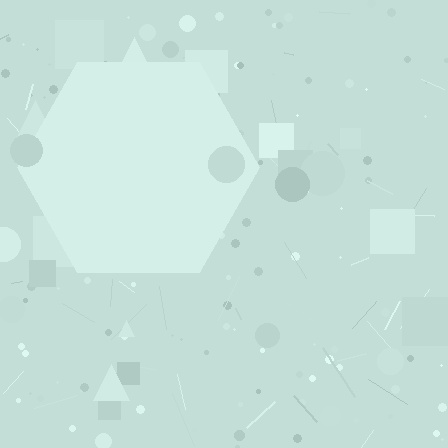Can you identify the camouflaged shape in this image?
The camouflaged shape is a hexagon.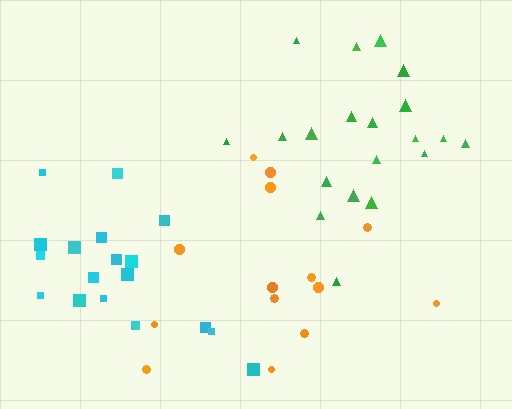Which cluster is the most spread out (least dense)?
Orange.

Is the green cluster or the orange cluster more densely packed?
Green.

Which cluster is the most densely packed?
Green.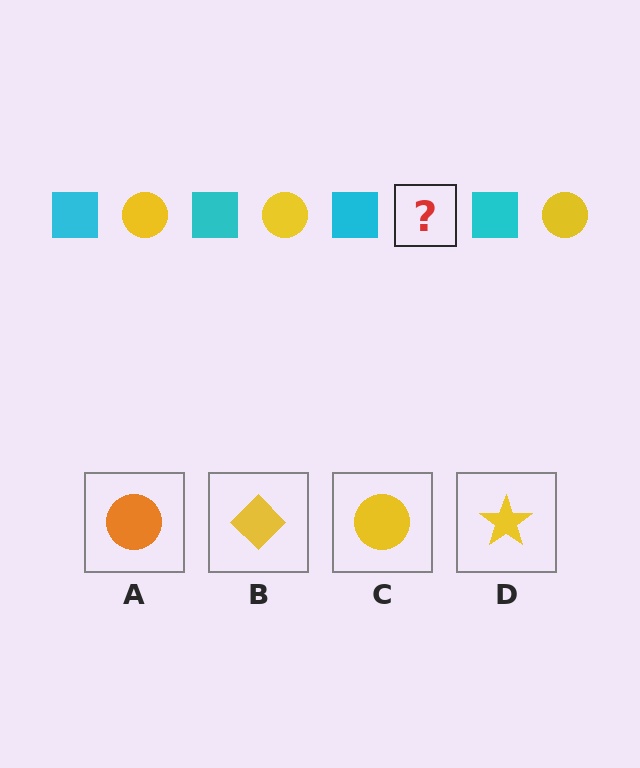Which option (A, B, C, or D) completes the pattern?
C.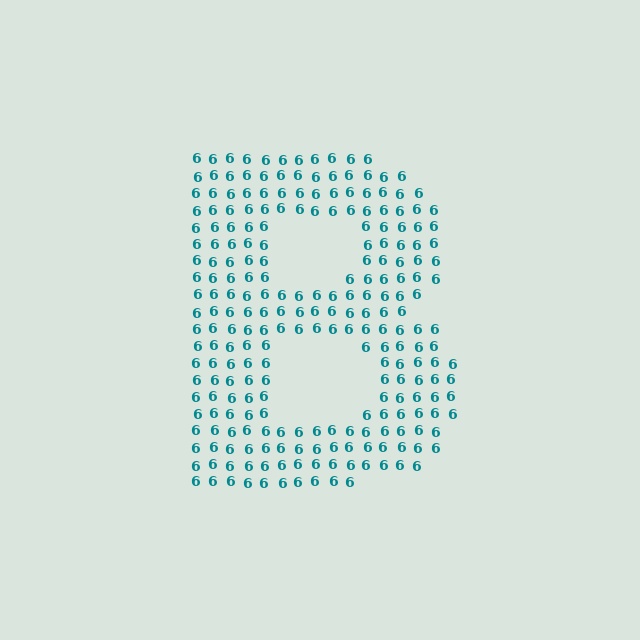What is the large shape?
The large shape is the letter B.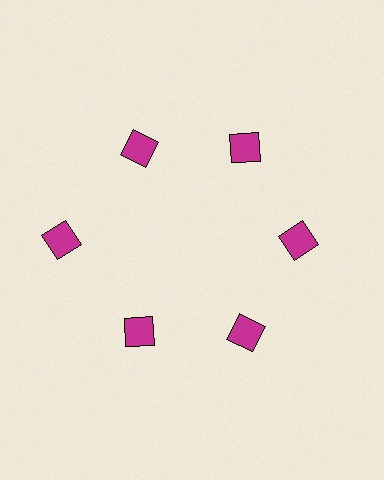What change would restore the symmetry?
The symmetry would be restored by moving it inward, back onto the ring so that all 6 squares sit at equal angles and equal distance from the center.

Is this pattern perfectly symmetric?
No. The 6 magenta squares are arranged in a ring, but one element near the 9 o'clock position is pushed outward from the center, breaking the 6-fold rotational symmetry.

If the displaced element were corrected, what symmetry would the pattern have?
It would have 6-fold rotational symmetry — the pattern would map onto itself every 60 degrees.